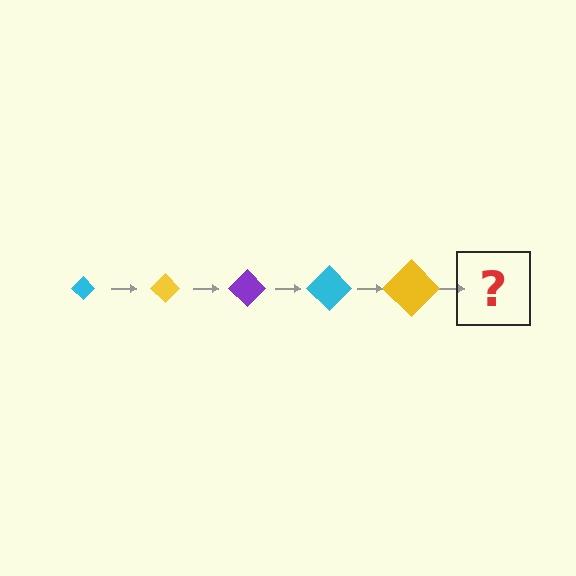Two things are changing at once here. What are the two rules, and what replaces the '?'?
The two rules are that the diamond grows larger each step and the color cycles through cyan, yellow, and purple. The '?' should be a purple diamond, larger than the previous one.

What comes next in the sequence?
The next element should be a purple diamond, larger than the previous one.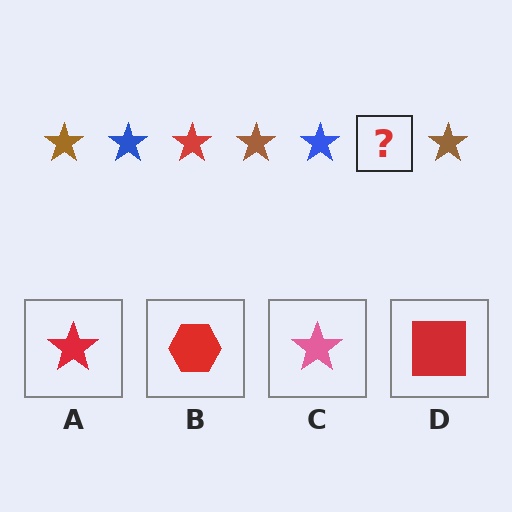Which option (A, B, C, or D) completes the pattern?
A.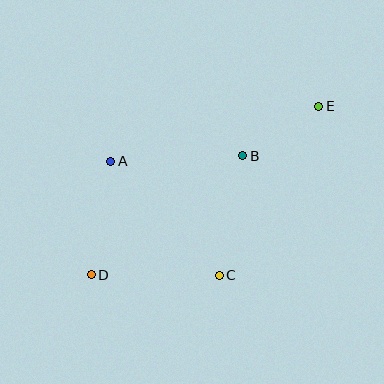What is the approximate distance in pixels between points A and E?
The distance between A and E is approximately 215 pixels.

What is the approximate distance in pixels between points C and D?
The distance between C and D is approximately 128 pixels.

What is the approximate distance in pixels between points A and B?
The distance between A and B is approximately 132 pixels.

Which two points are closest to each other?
Points B and E are closest to each other.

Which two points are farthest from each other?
Points D and E are farthest from each other.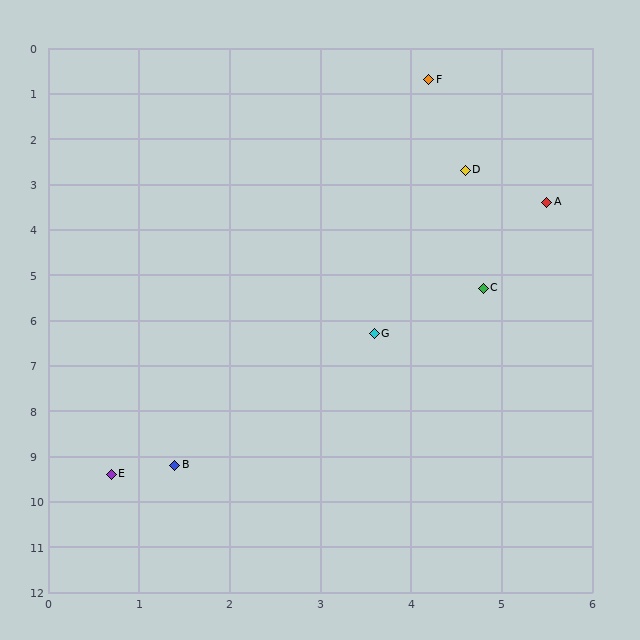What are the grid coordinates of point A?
Point A is at approximately (5.5, 3.4).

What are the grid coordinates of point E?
Point E is at approximately (0.7, 9.4).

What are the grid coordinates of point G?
Point G is at approximately (3.6, 6.3).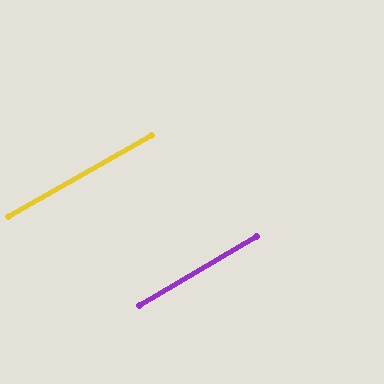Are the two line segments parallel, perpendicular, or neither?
Parallel — their directions differ by only 0.9°.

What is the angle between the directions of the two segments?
Approximately 1 degree.